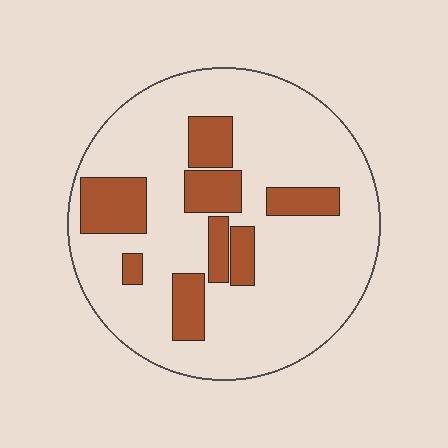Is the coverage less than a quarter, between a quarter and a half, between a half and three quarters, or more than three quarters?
Less than a quarter.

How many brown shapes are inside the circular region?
8.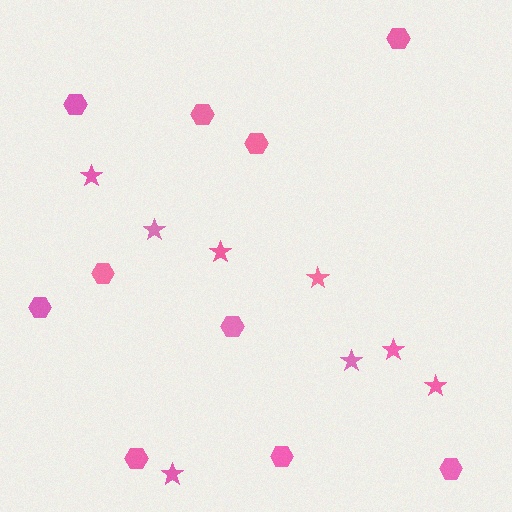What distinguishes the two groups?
There are 2 groups: one group of hexagons (10) and one group of stars (8).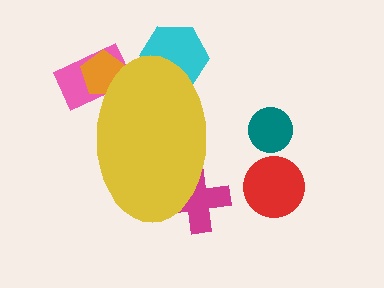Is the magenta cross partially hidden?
Yes, the magenta cross is partially hidden behind the yellow ellipse.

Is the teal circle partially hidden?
No, the teal circle is fully visible.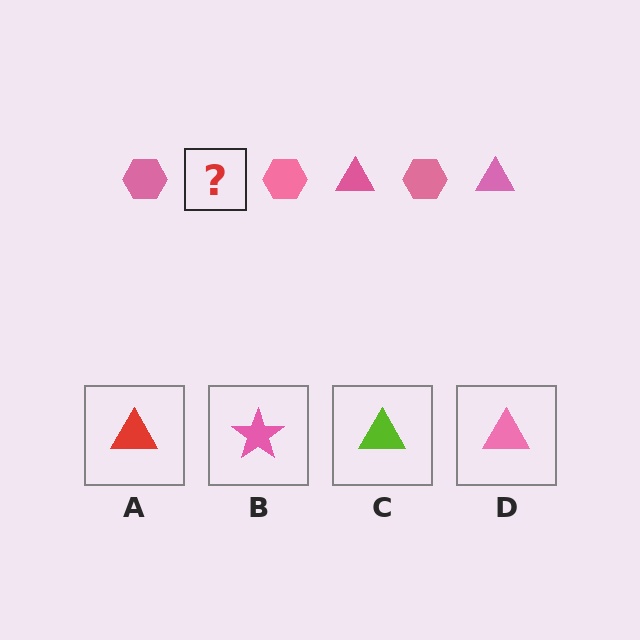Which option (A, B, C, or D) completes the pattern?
D.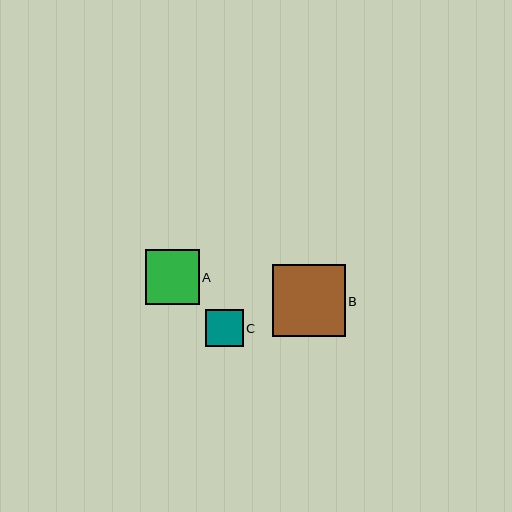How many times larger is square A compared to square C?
Square A is approximately 1.4 times the size of square C.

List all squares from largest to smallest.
From largest to smallest: B, A, C.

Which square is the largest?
Square B is the largest with a size of approximately 73 pixels.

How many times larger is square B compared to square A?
Square B is approximately 1.3 times the size of square A.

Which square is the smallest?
Square C is the smallest with a size of approximately 38 pixels.